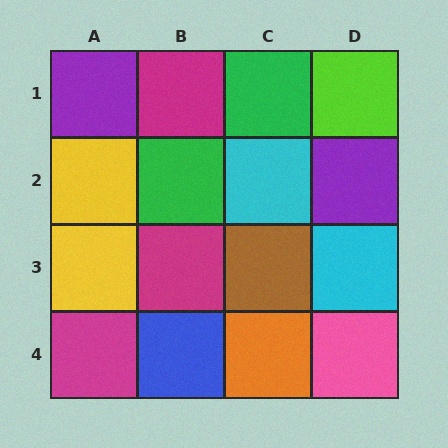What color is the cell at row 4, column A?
Magenta.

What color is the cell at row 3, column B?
Magenta.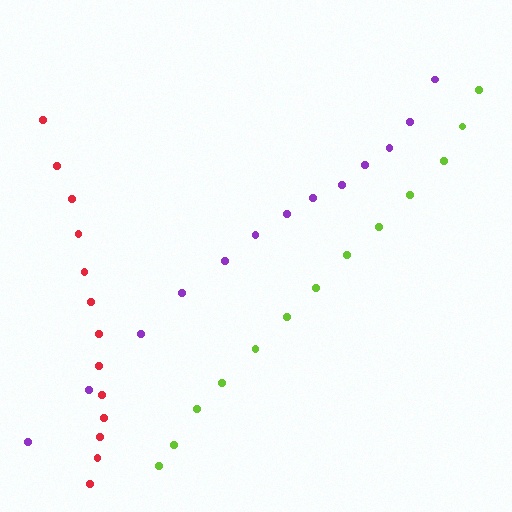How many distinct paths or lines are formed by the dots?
There are 3 distinct paths.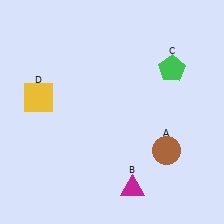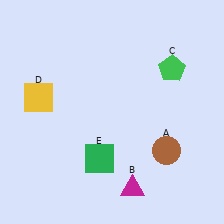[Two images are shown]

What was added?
A green square (E) was added in Image 2.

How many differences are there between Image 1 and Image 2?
There is 1 difference between the two images.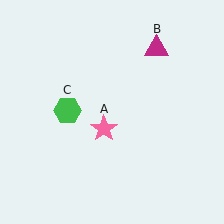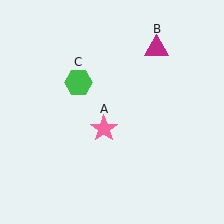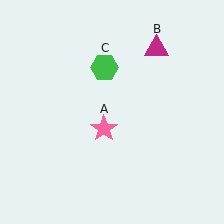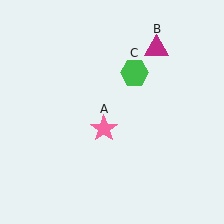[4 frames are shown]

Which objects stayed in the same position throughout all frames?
Pink star (object A) and magenta triangle (object B) remained stationary.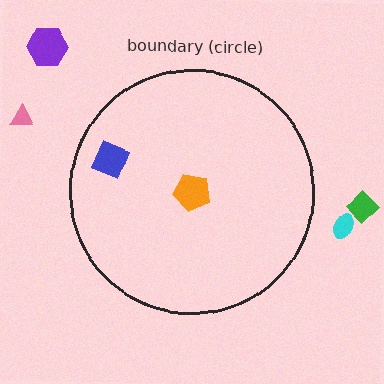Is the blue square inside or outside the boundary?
Inside.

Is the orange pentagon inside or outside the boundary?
Inside.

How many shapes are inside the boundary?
2 inside, 4 outside.